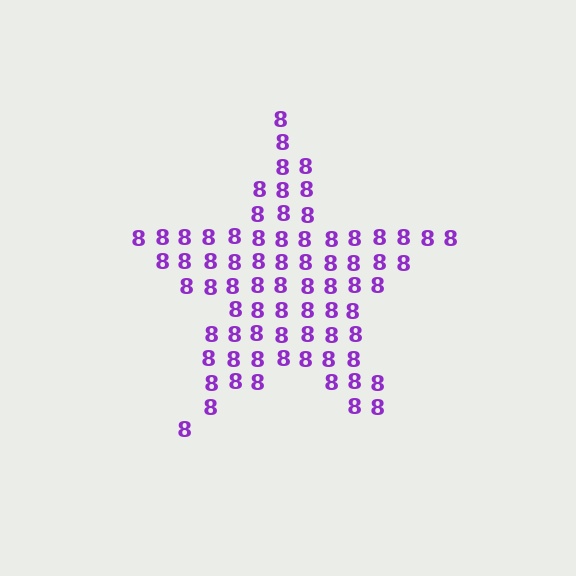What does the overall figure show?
The overall figure shows a star.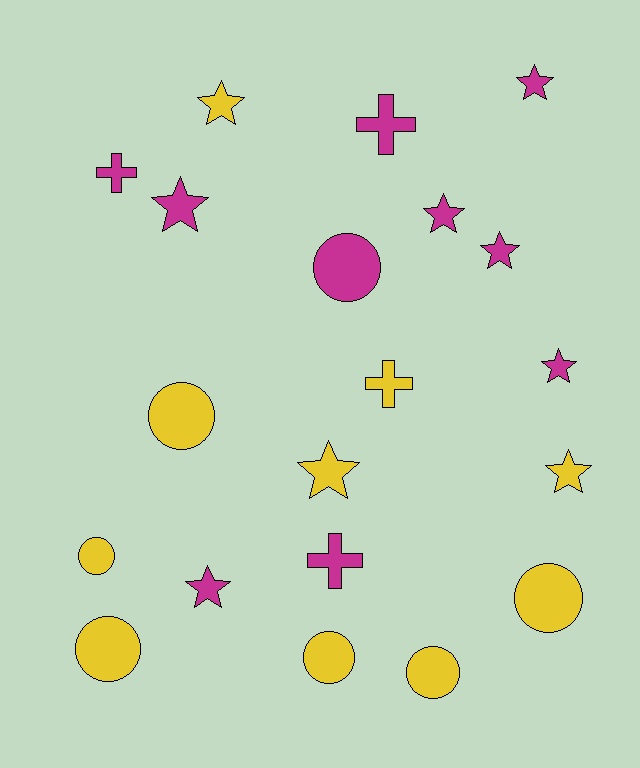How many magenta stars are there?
There are 6 magenta stars.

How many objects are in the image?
There are 20 objects.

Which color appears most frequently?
Yellow, with 10 objects.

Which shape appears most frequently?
Star, with 9 objects.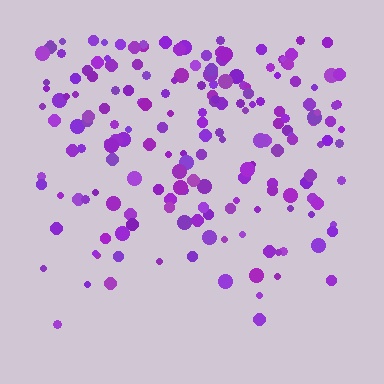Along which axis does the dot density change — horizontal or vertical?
Vertical.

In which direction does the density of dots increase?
From bottom to top, with the top side densest.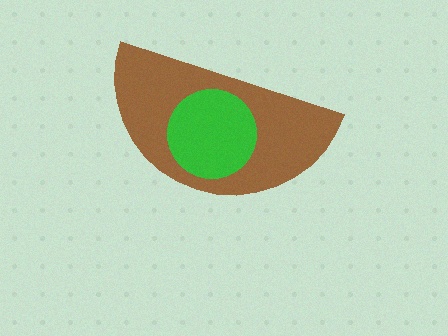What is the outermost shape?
The brown semicircle.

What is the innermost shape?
The green circle.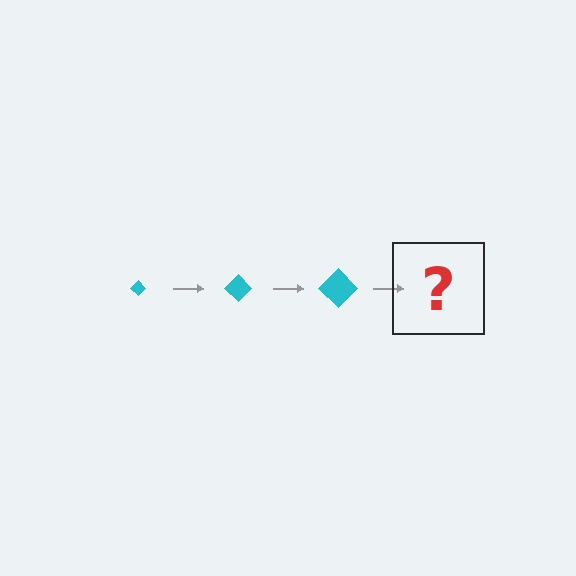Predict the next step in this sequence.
The next step is a cyan diamond, larger than the previous one.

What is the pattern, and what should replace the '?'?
The pattern is that the diamond gets progressively larger each step. The '?' should be a cyan diamond, larger than the previous one.